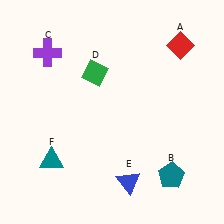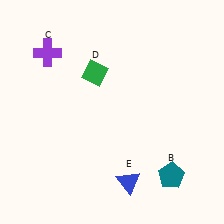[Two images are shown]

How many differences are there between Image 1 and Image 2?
There are 2 differences between the two images.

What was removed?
The teal triangle (F), the red diamond (A) were removed in Image 2.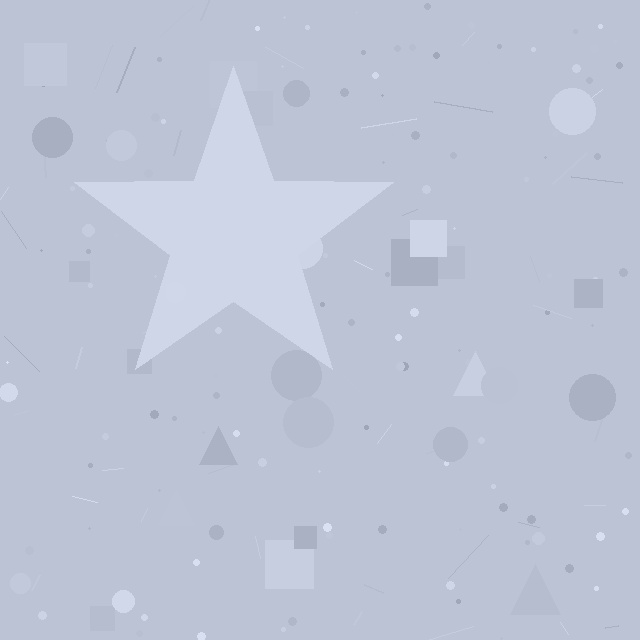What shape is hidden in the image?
A star is hidden in the image.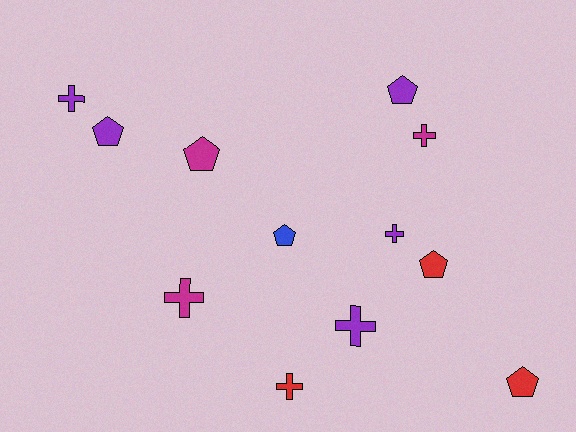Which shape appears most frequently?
Pentagon, with 6 objects.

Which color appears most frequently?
Purple, with 5 objects.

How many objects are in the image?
There are 12 objects.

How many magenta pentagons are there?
There is 1 magenta pentagon.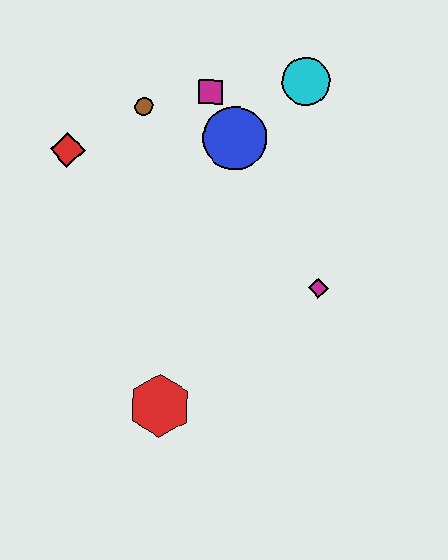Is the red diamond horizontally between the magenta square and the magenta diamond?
No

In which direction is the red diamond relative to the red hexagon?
The red diamond is above the red hexagon.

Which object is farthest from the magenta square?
The red hexagon is farthest from the magenta square.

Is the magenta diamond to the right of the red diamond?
Yes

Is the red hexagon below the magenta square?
Yes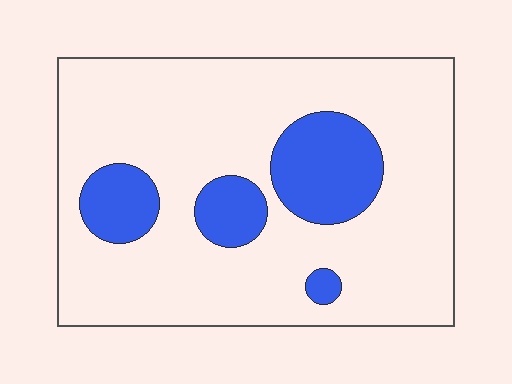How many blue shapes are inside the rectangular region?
4.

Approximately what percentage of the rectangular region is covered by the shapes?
Approximately 20%.